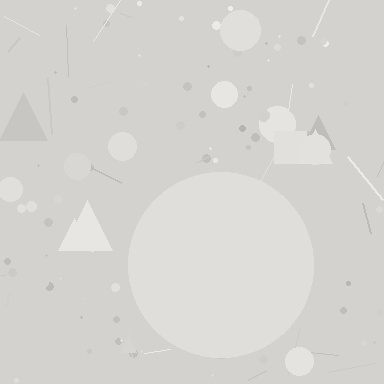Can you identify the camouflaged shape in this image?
The camouflaged shape is a circle.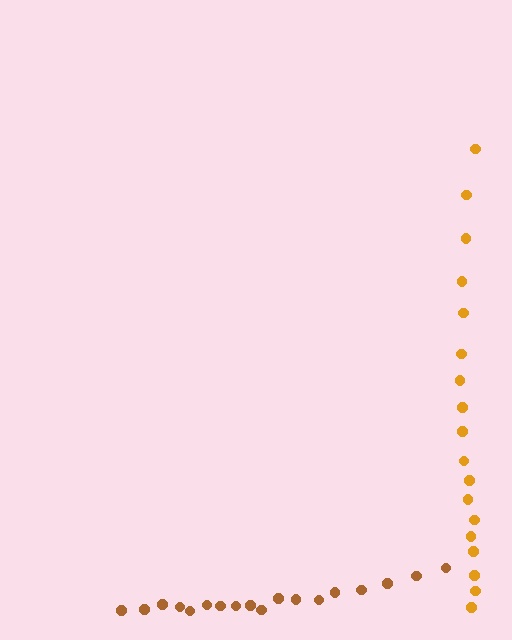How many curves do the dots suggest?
There are 2 distinct paths.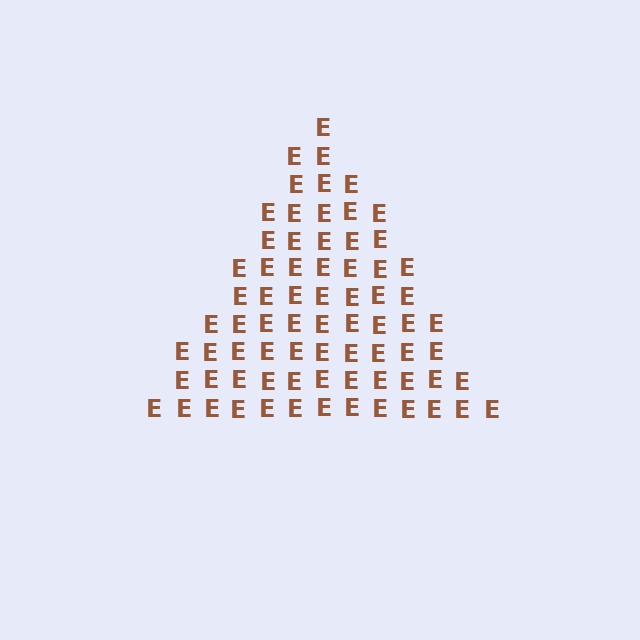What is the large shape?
The large shape is a triangle.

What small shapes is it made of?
It is made of small letter E's.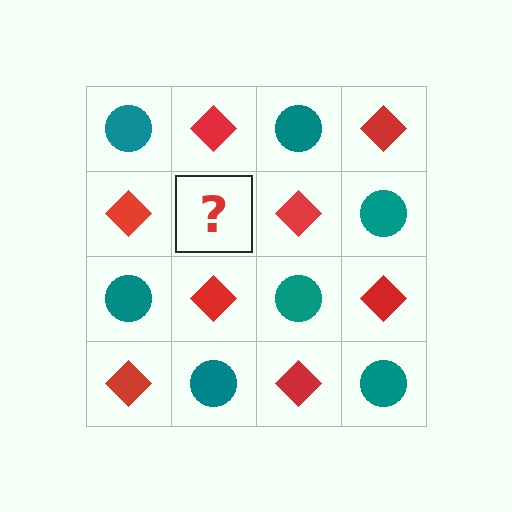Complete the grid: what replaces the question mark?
The question mark should be replaced with a teal circle.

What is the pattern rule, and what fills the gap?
The rule is that it alternates teal circle and red diamond in a checkerboard pattern. The gap should be filled with a teal circle.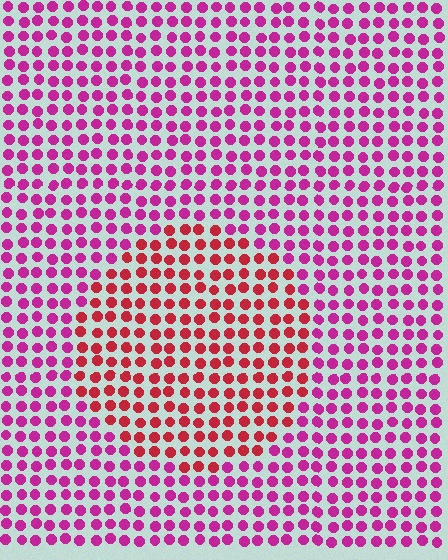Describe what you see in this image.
The image is filled with small magenta elements in a uniform arrangement. A circle-shaped region is visible where the elements are tinted to a slightly different hue, forming a subtle color boundary.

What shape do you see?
I see a circle.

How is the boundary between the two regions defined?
The boundary is defined purely by a slight shift in hue (about 37 degrees). Spacing, size, and orientation are identical on both sides.